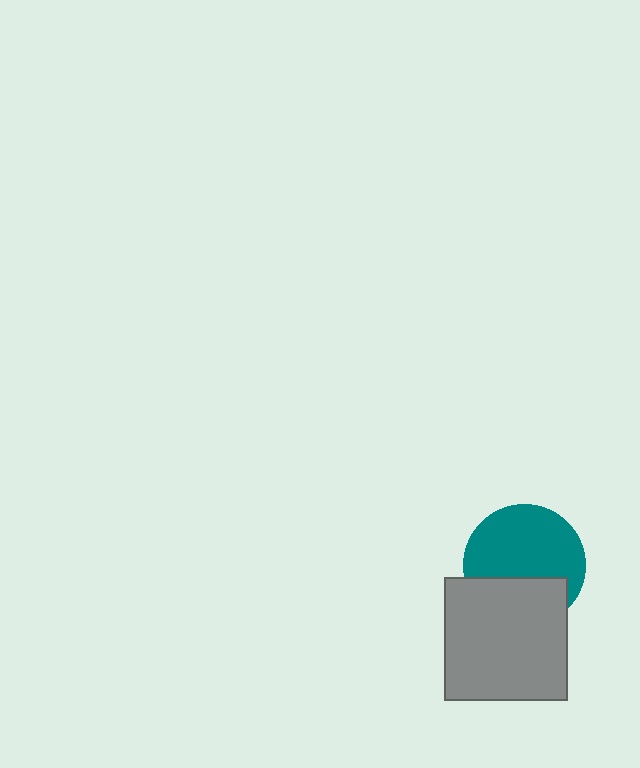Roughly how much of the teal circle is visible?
Most of it is visible (roughly 65%).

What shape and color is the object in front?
The object in front is a gray square.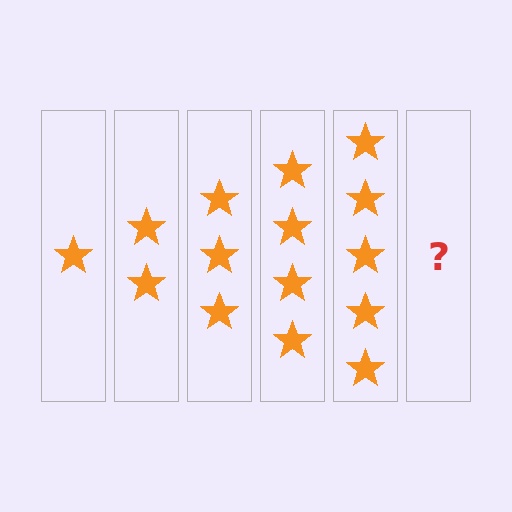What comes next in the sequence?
The next element should be 6 stars.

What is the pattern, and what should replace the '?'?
The pattern is that each step adds one more star. The '?' should be 6 stars.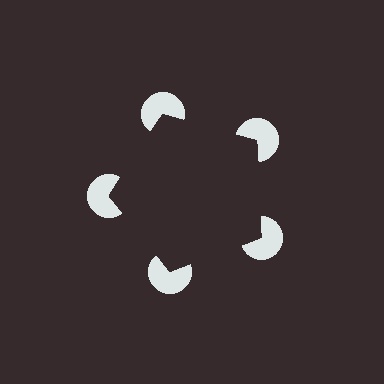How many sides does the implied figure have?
5 sides.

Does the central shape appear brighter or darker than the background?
It typically appears slightly darker than the background, even though no actual brightness change is drawn.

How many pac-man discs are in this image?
There are 5 — one at each vertex of the illusory pentagon.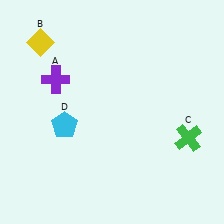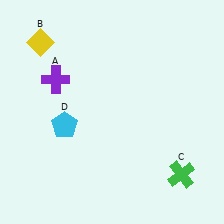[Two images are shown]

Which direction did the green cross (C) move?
The green cross (C) moved down.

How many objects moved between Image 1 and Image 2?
1 object moved between the two images.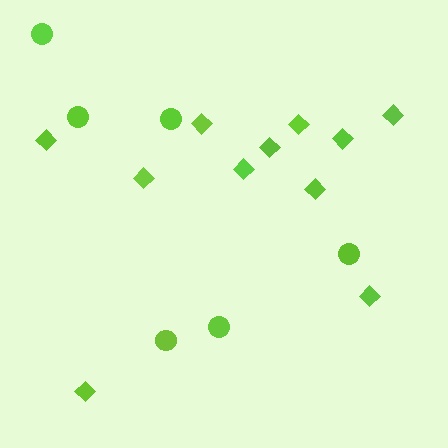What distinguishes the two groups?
There are 2 groups: one group of diamonds (11) and one group of circles (6).